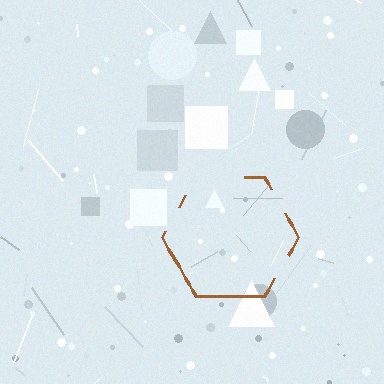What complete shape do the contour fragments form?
The contour fragments form a hexagon.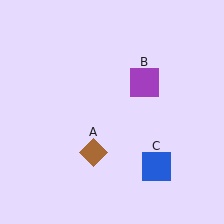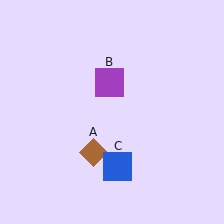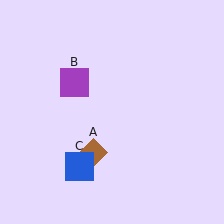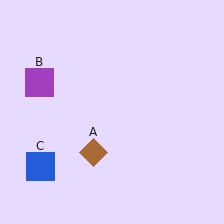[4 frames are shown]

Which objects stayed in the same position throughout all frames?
Brown diamond (object A) remained stationary.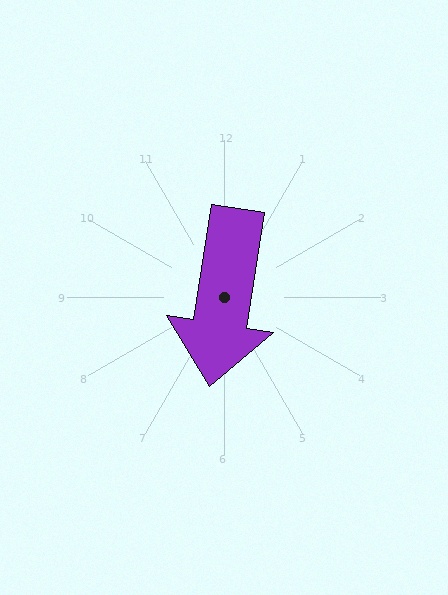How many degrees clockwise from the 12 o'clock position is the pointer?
Approximately 189 degrees.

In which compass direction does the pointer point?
South.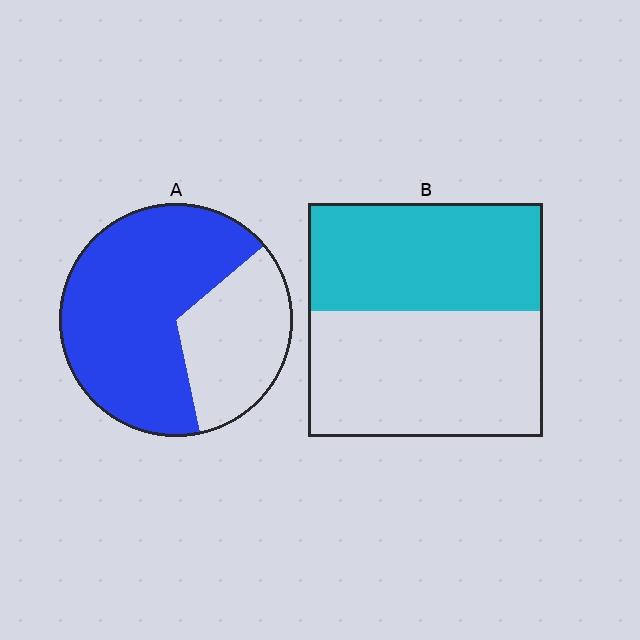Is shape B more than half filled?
Roughly half.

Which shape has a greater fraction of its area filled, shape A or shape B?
Shape A.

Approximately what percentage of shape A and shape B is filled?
A is approximately 65% and B is approximately 45%.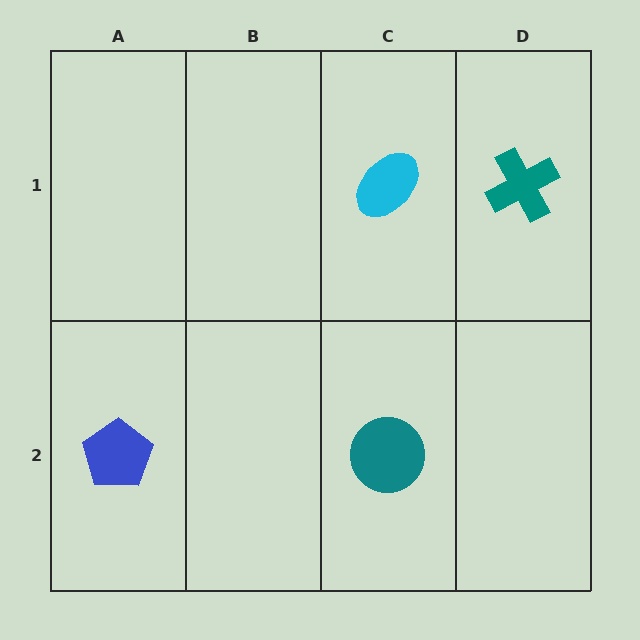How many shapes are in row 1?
2 shapes.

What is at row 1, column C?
A cyan ellipse.